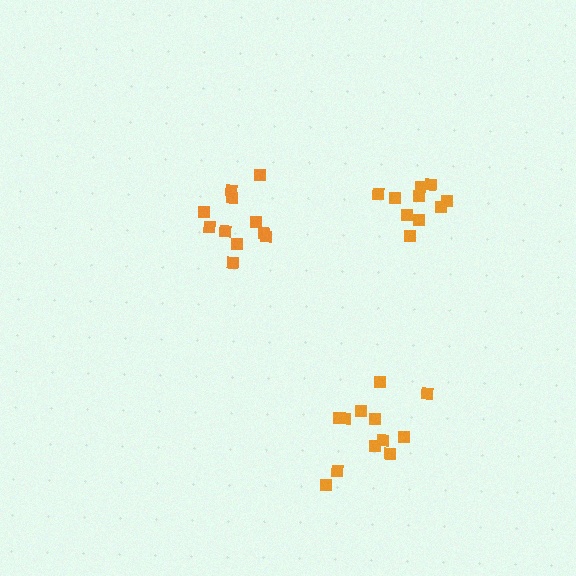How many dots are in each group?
Group 1: 11 dots, Group 2: 12 dots, Group 3: 10 dots (33 total).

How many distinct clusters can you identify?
There are 3 distinct clusters.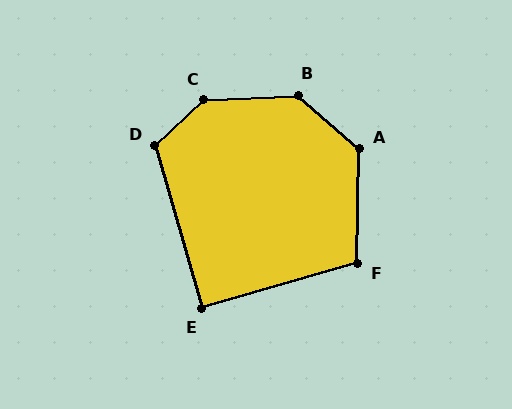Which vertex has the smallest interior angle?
E, at approximately 90 degrees.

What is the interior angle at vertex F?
Approximately 107 degrees (obtuse).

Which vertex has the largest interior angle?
C, at approximately 139 degrees.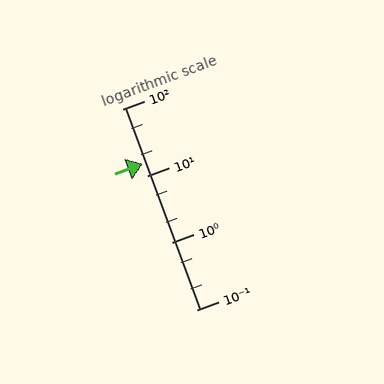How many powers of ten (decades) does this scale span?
The scale spans 3 decades, from 0.1 to 100.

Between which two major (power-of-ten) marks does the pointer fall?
The pointer is between 10 and 100.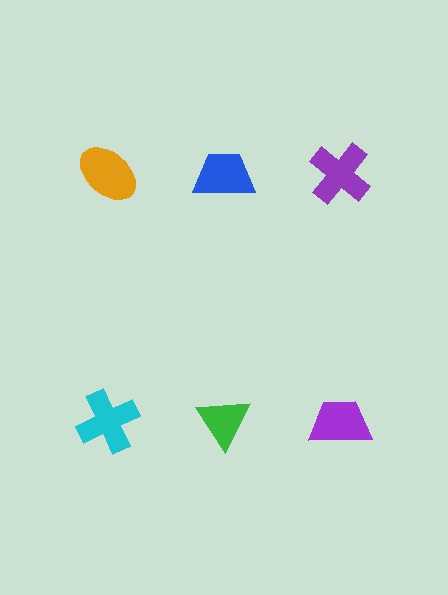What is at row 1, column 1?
An orange ellipse.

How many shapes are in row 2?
3 shapes.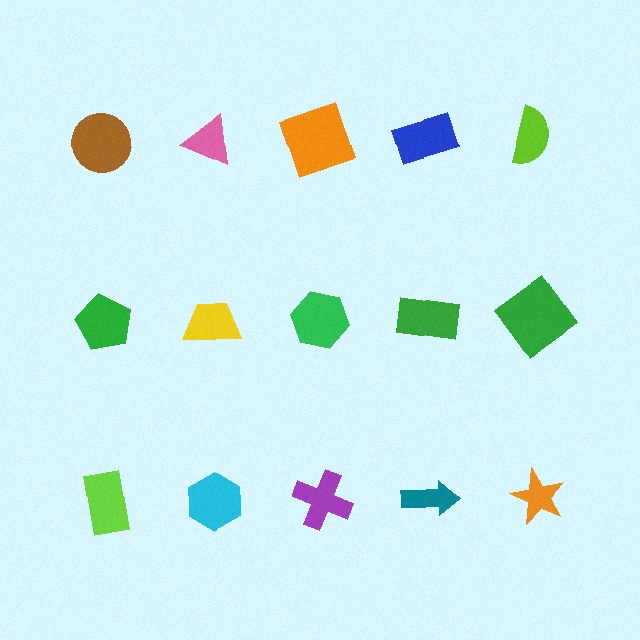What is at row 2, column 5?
A green diamond.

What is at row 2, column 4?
A green rectangle.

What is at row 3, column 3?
A purple cross.